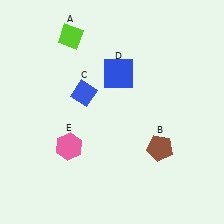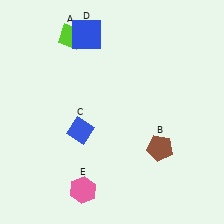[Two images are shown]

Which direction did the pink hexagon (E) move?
The pink hexagon (E) moved down.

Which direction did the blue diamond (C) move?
The blue diamond (C) moved down.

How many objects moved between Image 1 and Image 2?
3 objects moved between the two images.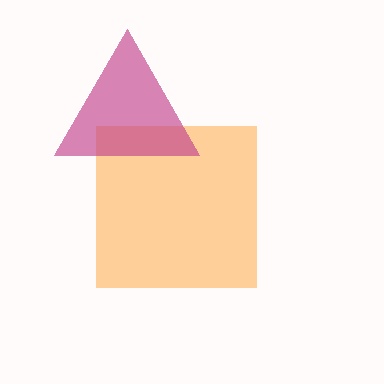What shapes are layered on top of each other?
The layered shapes are: an orange square, a magenta triangle.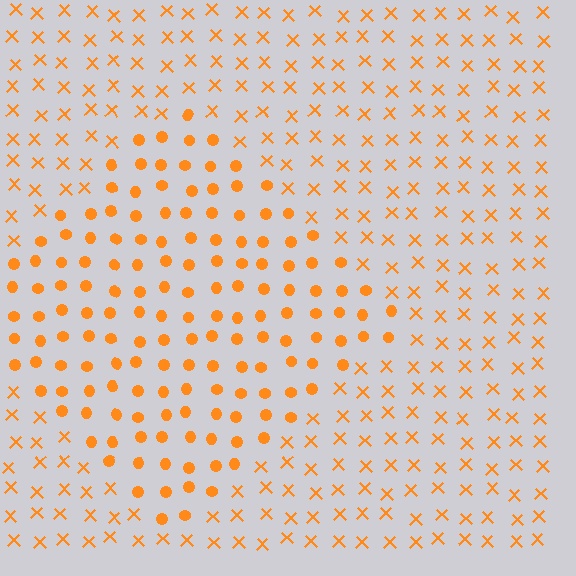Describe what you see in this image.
The image is filled with small orange elements arranged in a uniform grid. A diamond-shaped region contains circles, while the surrounding area contains X marks. The boundary is defined purely by the change in element shape.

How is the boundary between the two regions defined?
The boundary is defined by a change in element shape: circles inside vs. X marks outside. All elements share the same color and spacing.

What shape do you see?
I see a diamond.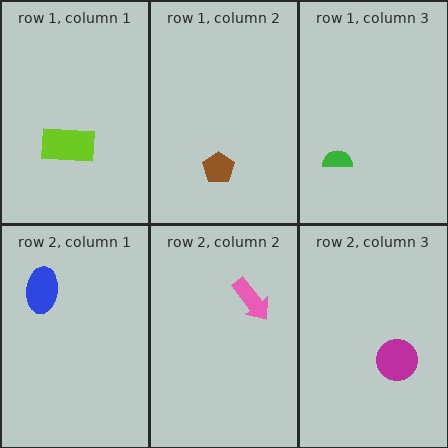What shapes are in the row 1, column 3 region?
The green semicircle.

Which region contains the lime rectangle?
The row 1, column 1 region.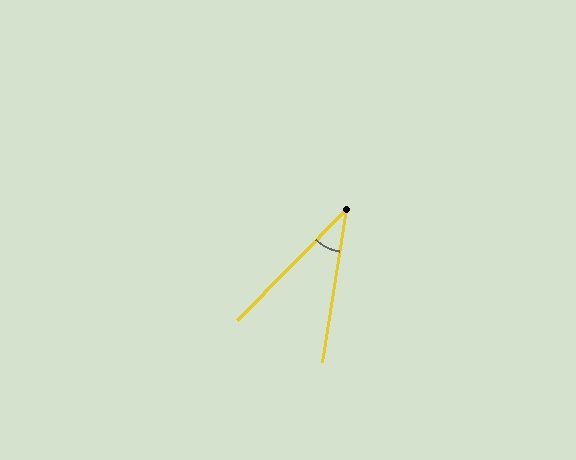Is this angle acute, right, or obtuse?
It is acute.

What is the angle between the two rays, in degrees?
Approximately 36 degrees.